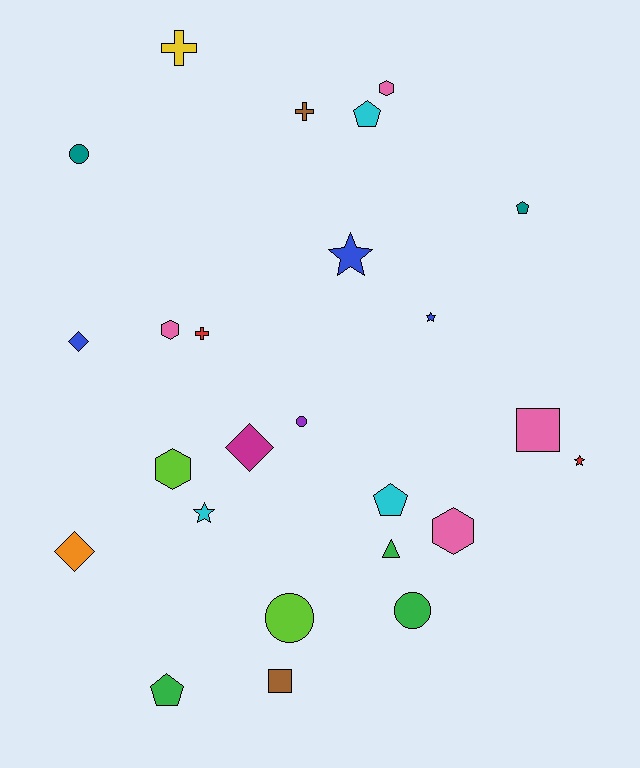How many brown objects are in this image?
There are 2 brown objects.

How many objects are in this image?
There are 25 objects.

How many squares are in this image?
There are 2 squares.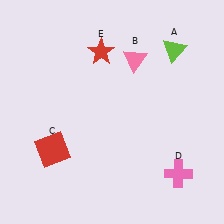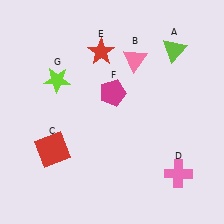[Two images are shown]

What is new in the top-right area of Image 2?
A magenta pentagon (F) was added in the top-right area of Image 2.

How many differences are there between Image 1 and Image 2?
There are 2 differences between the two images.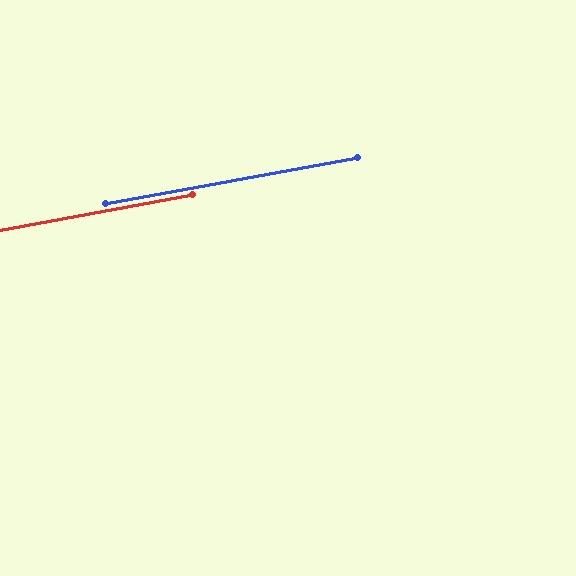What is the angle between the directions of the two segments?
Approximately 0 degrees.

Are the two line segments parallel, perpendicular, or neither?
Parallel — their directions differ by only 0.1°.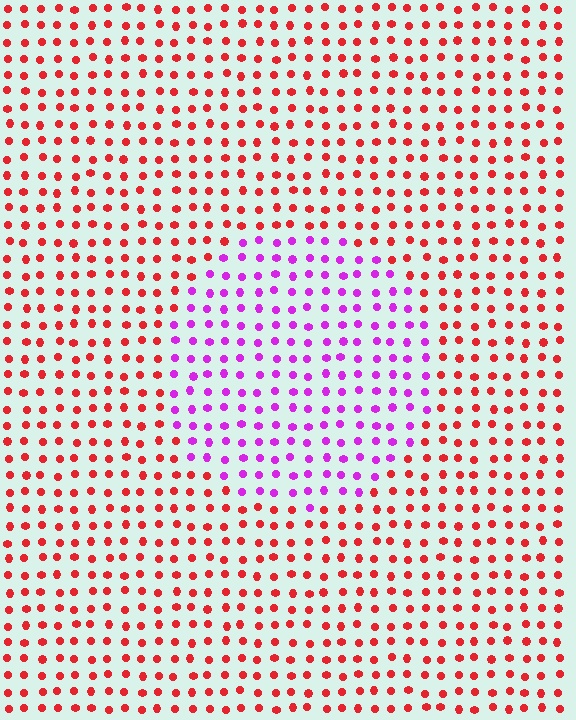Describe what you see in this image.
The image is filled with small red elements in a uniform arrangement. A circle-shaped region is visible where the elements are tinted to a slightly different hue, forming a subtle color boundary.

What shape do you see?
I see a circle.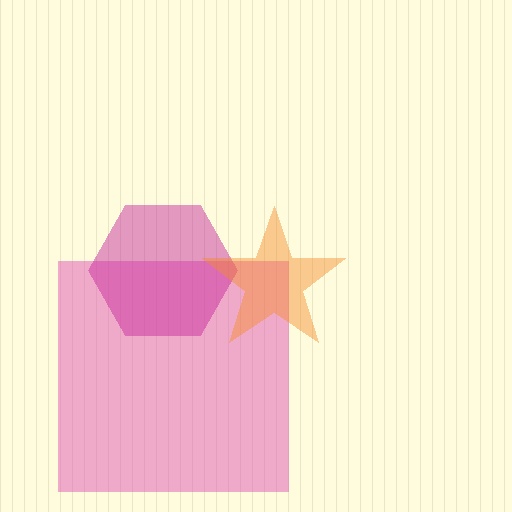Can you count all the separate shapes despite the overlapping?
Yes, there are 3 separate shapes.